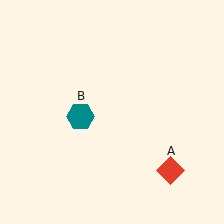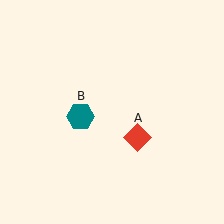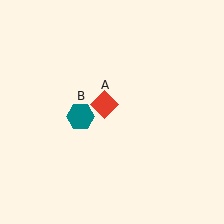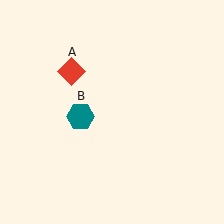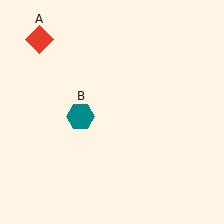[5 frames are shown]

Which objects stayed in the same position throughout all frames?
Teal hexagon (object B) remained stationary.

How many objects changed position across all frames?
1 object changed position: red diamond (object A).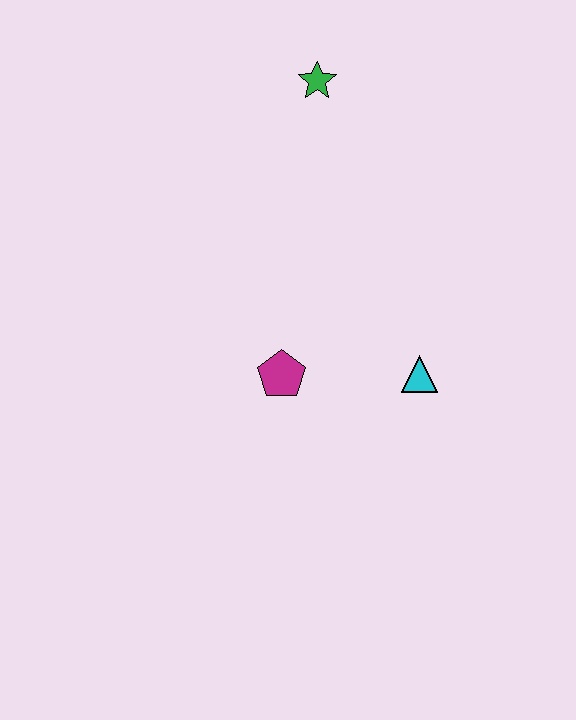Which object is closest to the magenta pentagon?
The cyan triangle is closest to the magenta pentagon.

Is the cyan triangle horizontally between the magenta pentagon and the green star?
No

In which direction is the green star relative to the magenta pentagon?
The green star is above the magenta pentagon.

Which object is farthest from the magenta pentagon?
The green star is farthest from the magenta pentagon.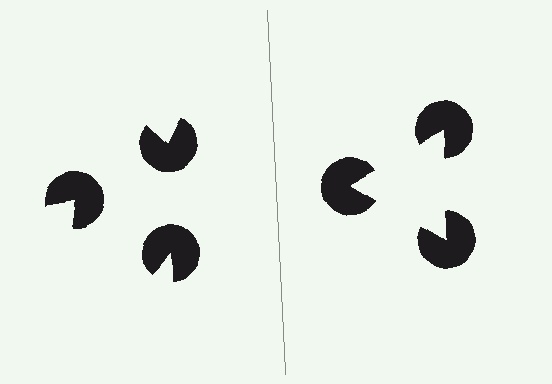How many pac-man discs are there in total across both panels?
6 — 3 on each side.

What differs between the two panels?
The pac-man discs are positioned identically on both sides; only the wedge orientations differ. On the right they align to a triangle; on the left they are misaligned.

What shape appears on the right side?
An illusory triangle.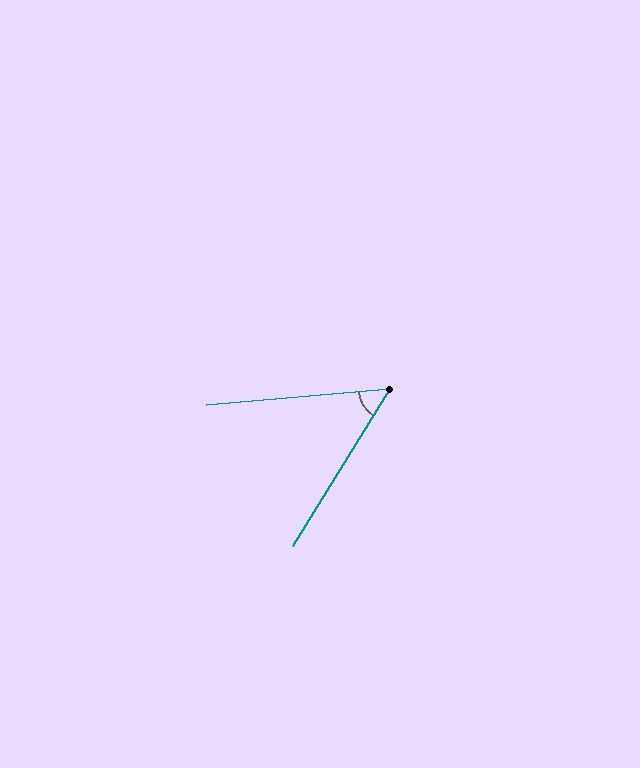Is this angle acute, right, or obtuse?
It is acute.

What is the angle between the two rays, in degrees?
Approximately 53 degrees.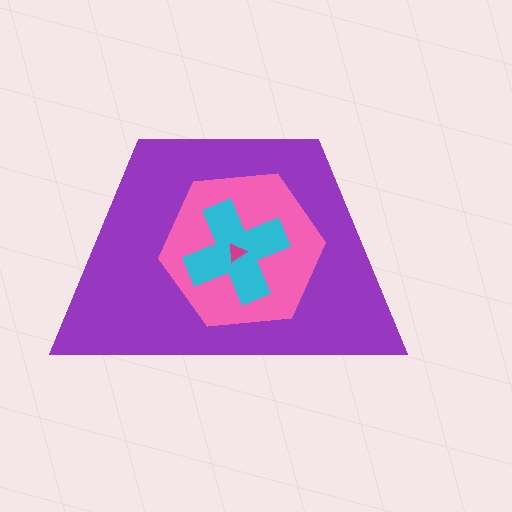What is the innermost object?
The magenta triangle.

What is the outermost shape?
The purple trapezoid.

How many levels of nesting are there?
4.